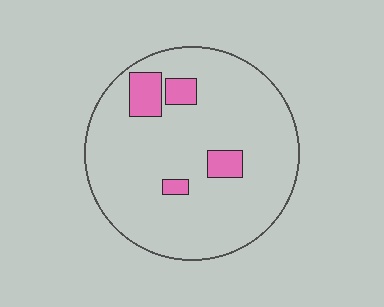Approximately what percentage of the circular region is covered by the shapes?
Approximately 10%.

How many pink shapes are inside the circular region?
4.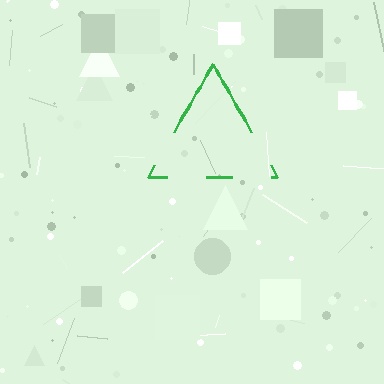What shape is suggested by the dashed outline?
The dashed outline suggests a triangle.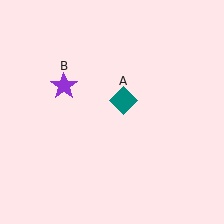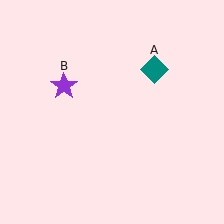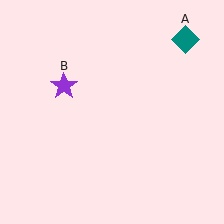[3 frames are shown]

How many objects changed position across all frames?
1 object changed position: teal diamond (object A).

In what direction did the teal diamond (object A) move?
The teal diamond (object A) moved up and to the right.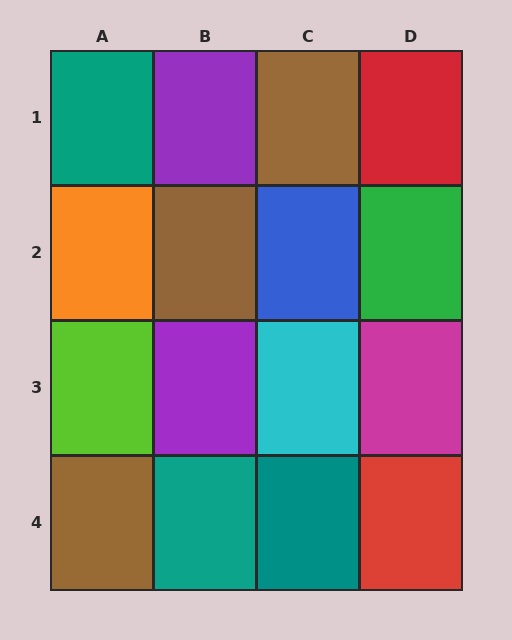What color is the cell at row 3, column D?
Magenta.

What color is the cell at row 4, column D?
Red.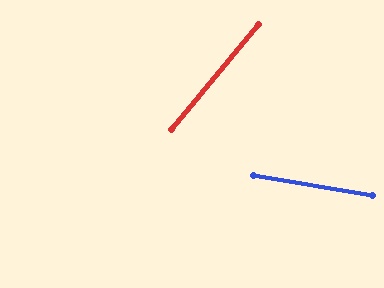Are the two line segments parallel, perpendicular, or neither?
Neither parallel nor perpendicular — they differ by about 60°.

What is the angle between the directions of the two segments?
Approximately 60 degrees.